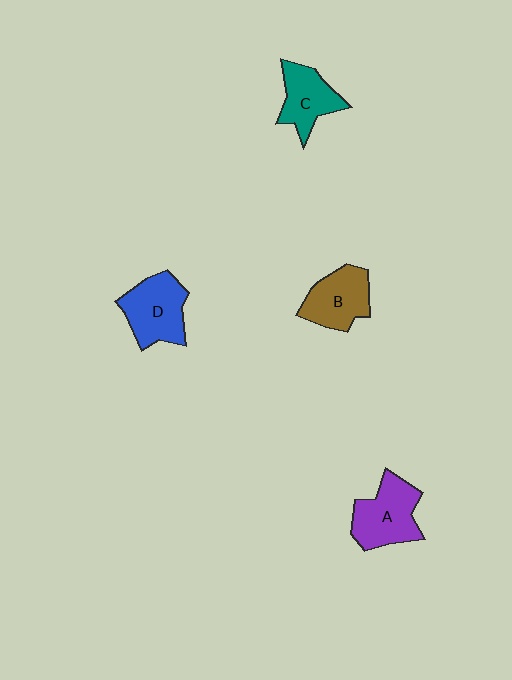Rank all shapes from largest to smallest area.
From largest to smallest: A (purple), D (blue), B (brown), C (teal).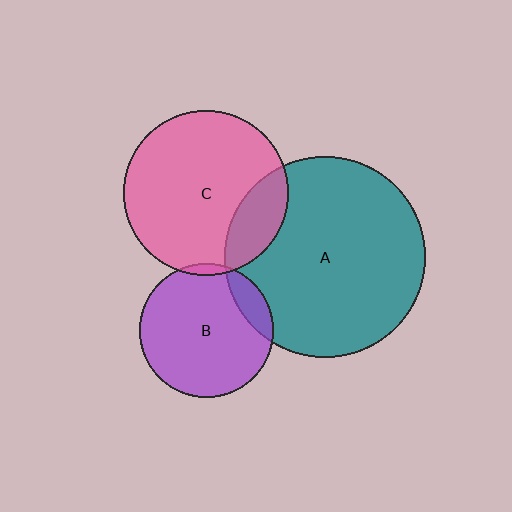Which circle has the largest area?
Circle A (teal).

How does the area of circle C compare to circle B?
Approximately 1.5 times.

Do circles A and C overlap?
Yes.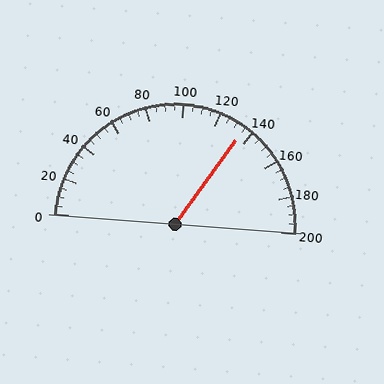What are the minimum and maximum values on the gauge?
The gauge ranges from 0 to 200.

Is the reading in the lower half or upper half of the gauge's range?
The reading is in the upper half of the range (0 to 200).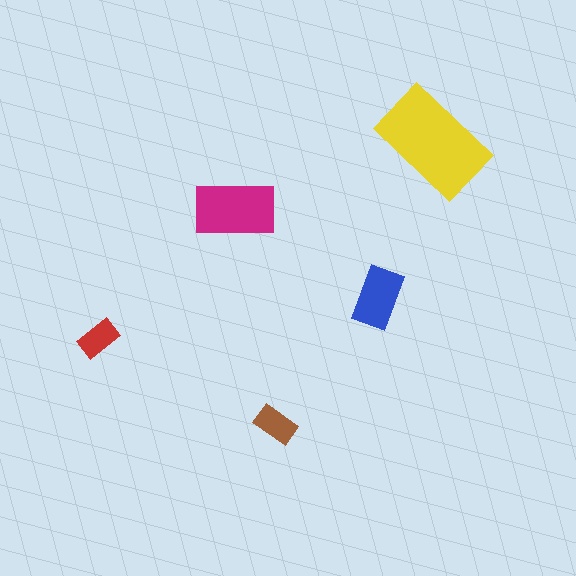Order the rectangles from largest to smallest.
the yellow one, the magenta one, the blue one, the brown one, the red one.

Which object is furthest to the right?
The yellow rectangle is rightmost.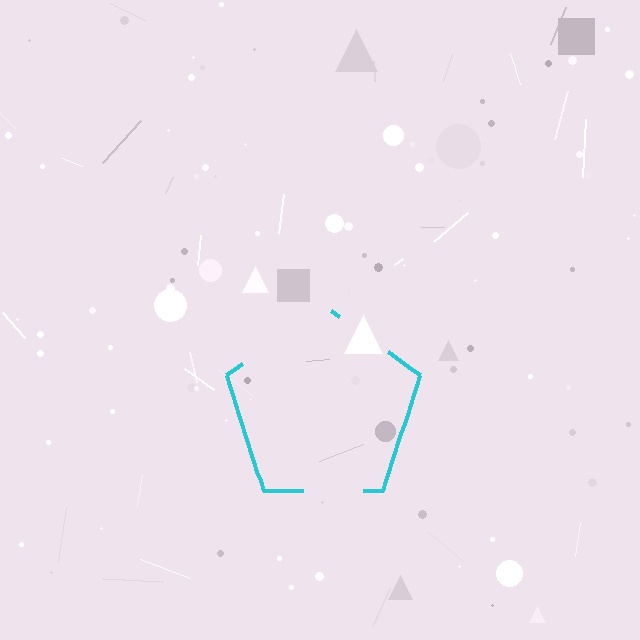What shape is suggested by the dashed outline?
The dashed outline suggests a pentagon.